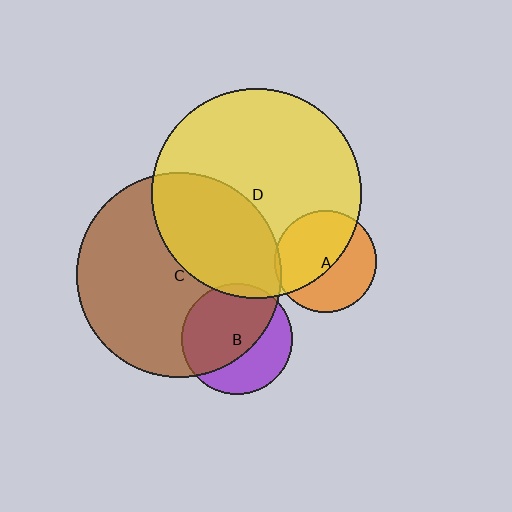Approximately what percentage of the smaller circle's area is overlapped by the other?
Approximately 5%.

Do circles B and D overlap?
Yes.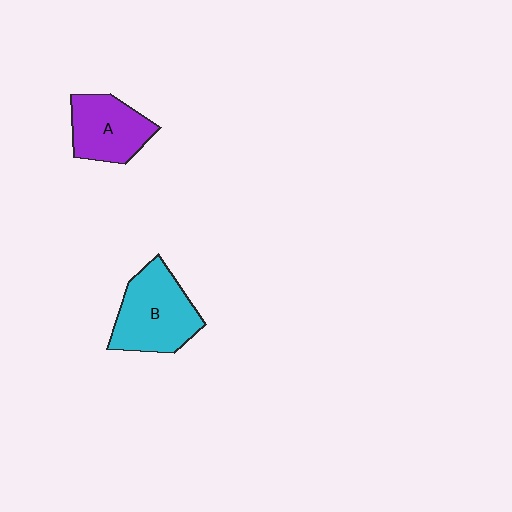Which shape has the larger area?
Shape B (cyan).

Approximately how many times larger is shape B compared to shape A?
Approximately 1.3 times.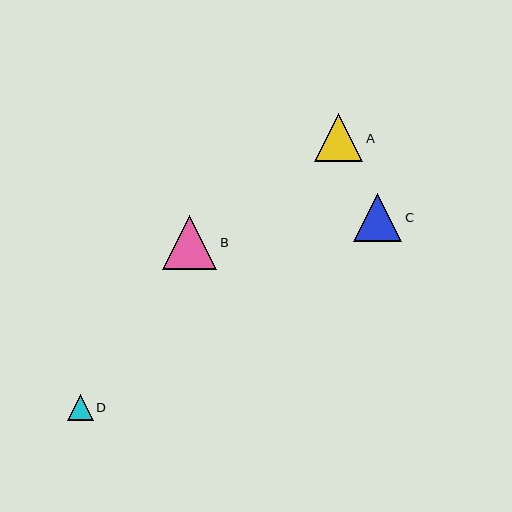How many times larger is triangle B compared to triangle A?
Triangle B is approximately 1.1 times the size of triangle A.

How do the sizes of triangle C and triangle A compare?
Triangle C and triangle A are approximately the same size.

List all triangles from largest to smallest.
From largest to smallest: B, C, A, D.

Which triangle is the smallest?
Triangle D is the smallest with a size of approximately 26 pixels.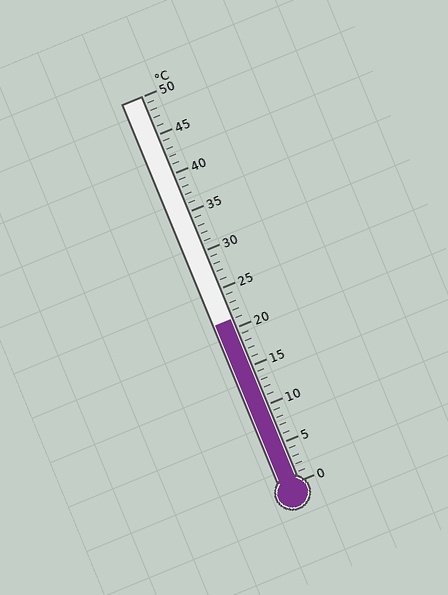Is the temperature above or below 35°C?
The temperature is below 35°C.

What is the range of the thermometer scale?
The thermometer scale ranges from 0°C to 50°C.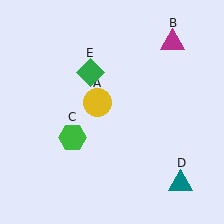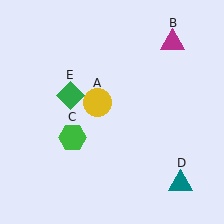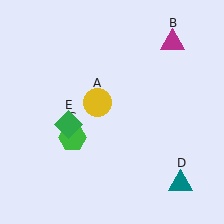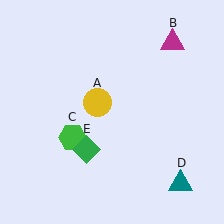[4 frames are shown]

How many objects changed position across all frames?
1 object changed position: green diamond (object E).